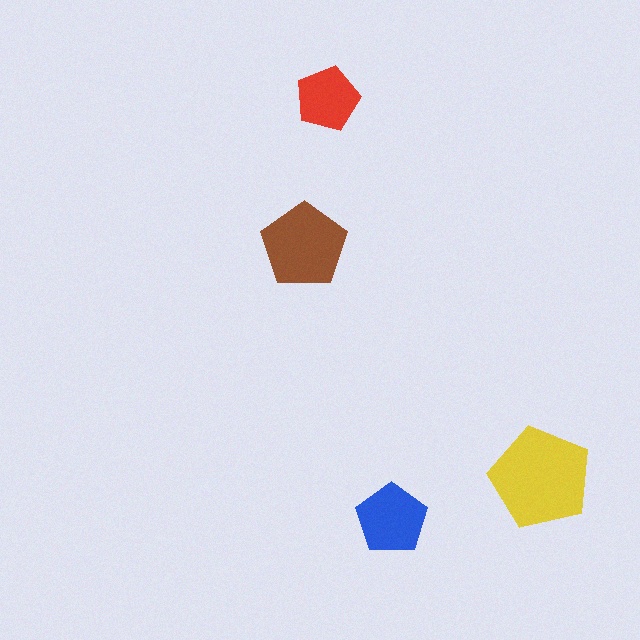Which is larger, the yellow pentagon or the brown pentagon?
The yellow one.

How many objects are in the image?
There are 4 objects in the image.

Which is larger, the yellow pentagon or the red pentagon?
The yellow one.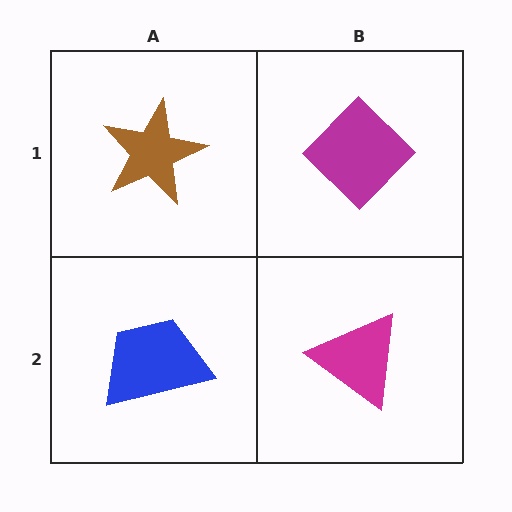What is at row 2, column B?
A magenta triangle.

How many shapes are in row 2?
2 shapes.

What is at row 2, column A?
A blue trapezoid.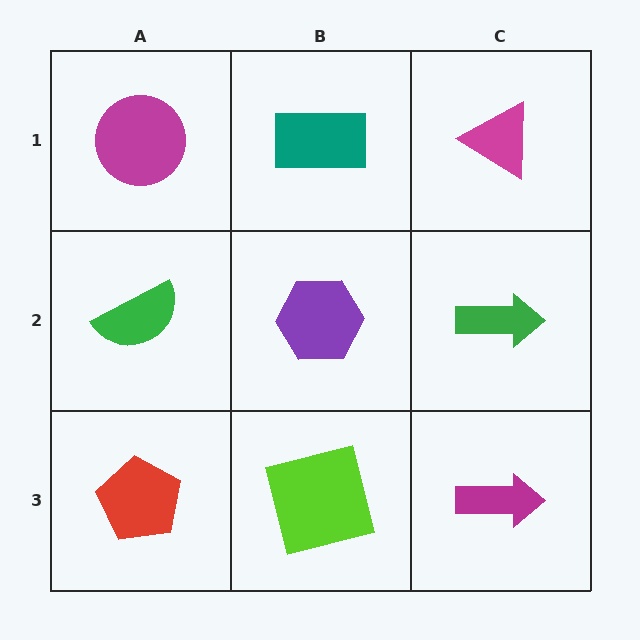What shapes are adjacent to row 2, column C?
A magenta triangle (row 1, column C), a magenta arrow (row 3, column C), a purple hexagon (row 2, column B).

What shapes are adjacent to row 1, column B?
A purple hexagon (row 2, column B), a magenta circle (row 1, column A), a magenta triangle (row 1, column C).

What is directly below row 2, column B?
A lime square.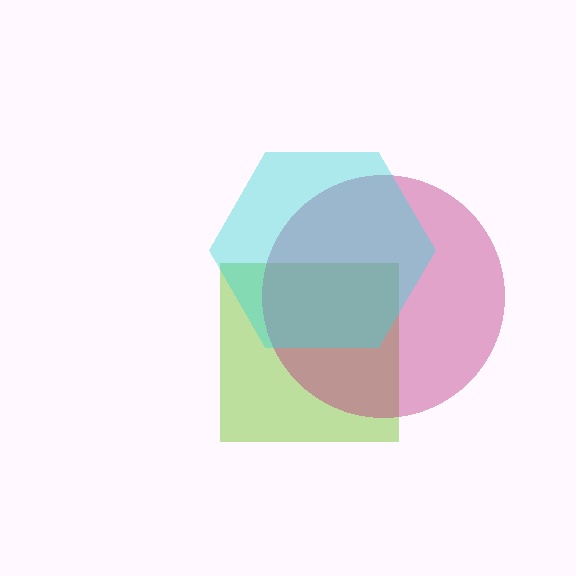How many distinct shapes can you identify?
There are 3 distinct shapes: a lime square, a magenta circle, a cyan hexagon.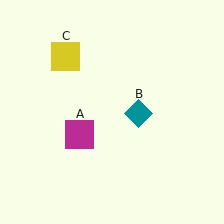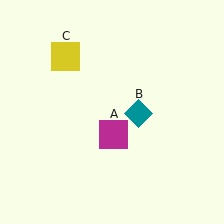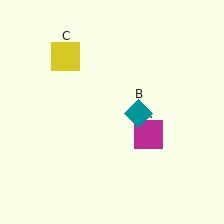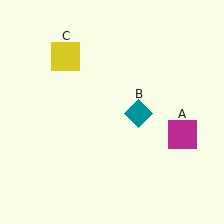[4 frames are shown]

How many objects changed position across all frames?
1 object changed position: magenta square (object A).